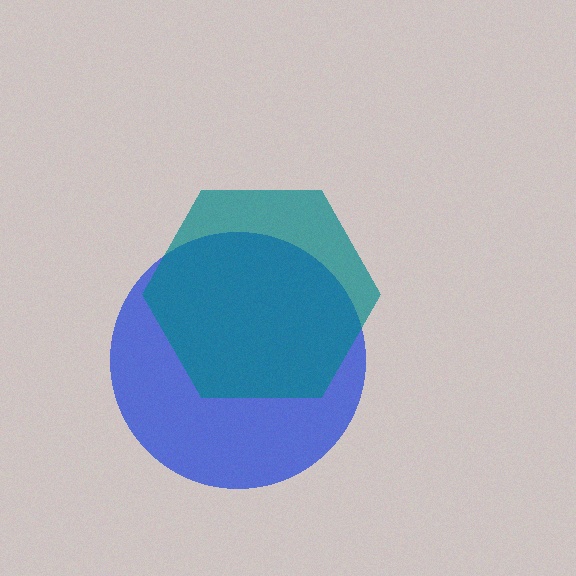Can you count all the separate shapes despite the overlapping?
Yes, there are 2 separate shapes.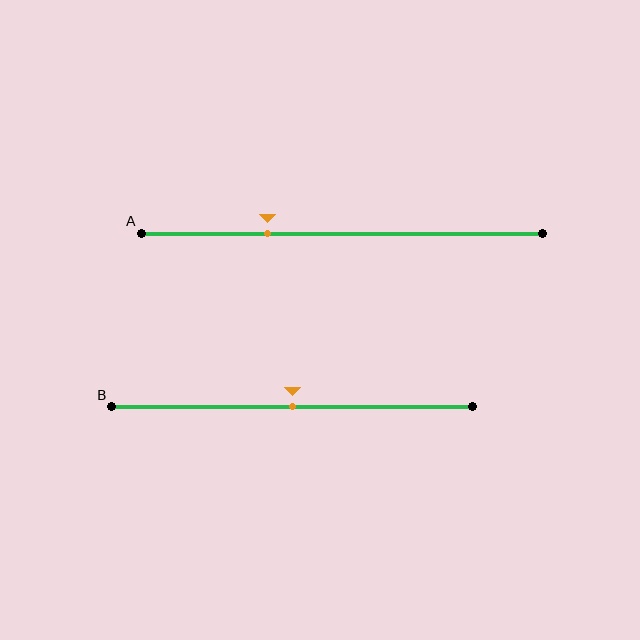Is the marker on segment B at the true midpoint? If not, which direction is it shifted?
Yes, the marker on segment B is at the true midpoint.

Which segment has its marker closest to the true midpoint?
Segment B has its marker closest to the true midpoint.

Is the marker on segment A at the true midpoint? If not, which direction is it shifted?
No, the marker on segment A is shifted to the left by about 19% of the segment length.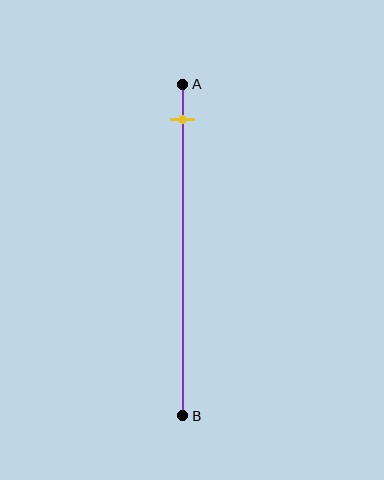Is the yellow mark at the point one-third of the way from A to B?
No, the mark is at about 10% from A, not at the 33% one-third point.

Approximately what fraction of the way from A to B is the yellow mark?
The yellow mark is approximately 10% of the way from A to B.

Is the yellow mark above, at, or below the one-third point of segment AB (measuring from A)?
The yellow mark is above the one-third point of segment AB.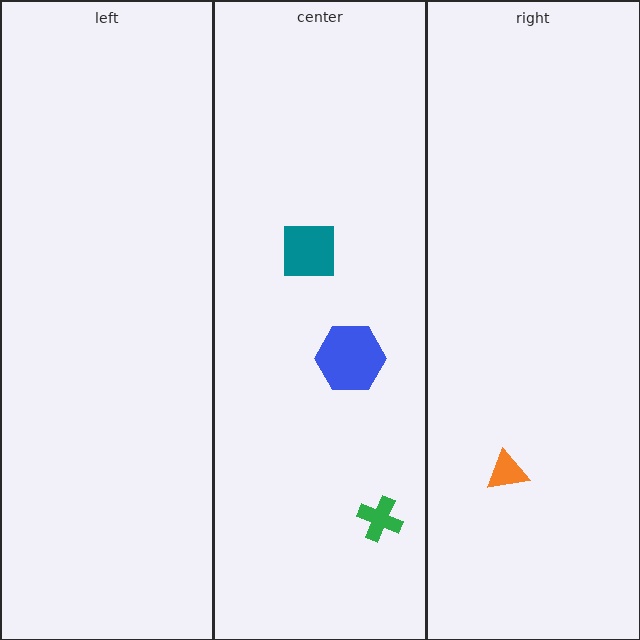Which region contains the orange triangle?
The right region.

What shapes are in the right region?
The orange triangle.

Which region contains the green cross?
The center region.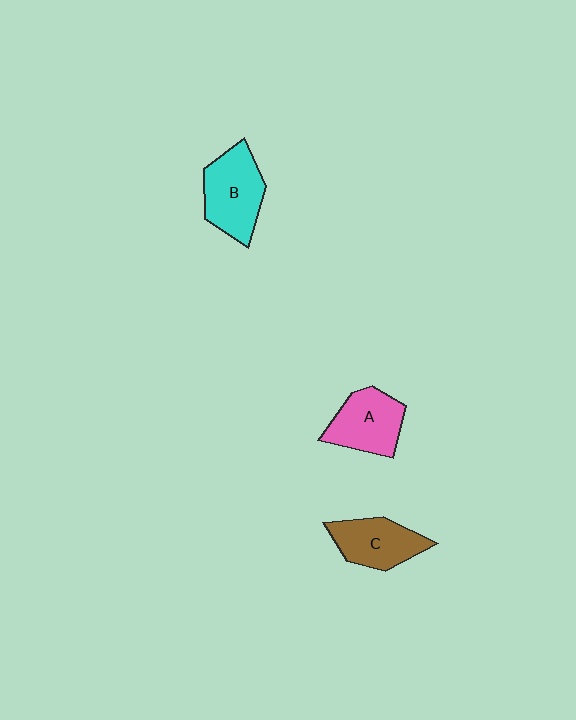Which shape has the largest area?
Shape B (cyan).